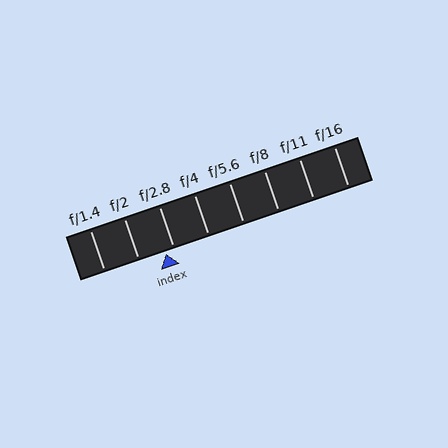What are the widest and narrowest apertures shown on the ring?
The widest aperture shown is f/1.4 and the narrowest is f/16.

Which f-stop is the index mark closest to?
The index mark is closest to f/2.8.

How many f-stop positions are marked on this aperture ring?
There are 8 f-stop positions marked.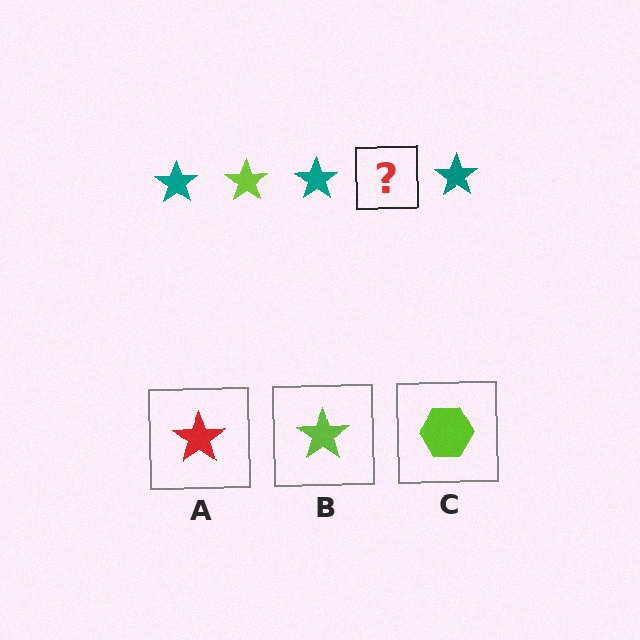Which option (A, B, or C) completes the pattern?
B.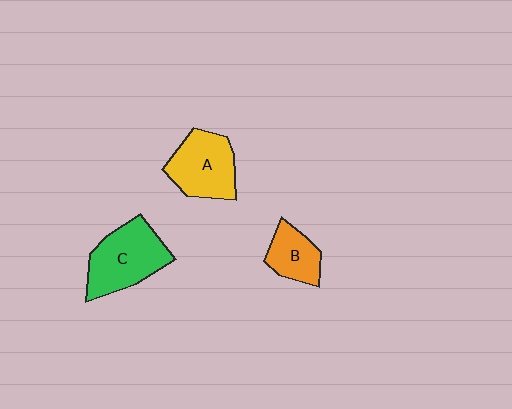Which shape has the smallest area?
Shape B (orange).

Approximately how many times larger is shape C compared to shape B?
Approximately 1.8 times.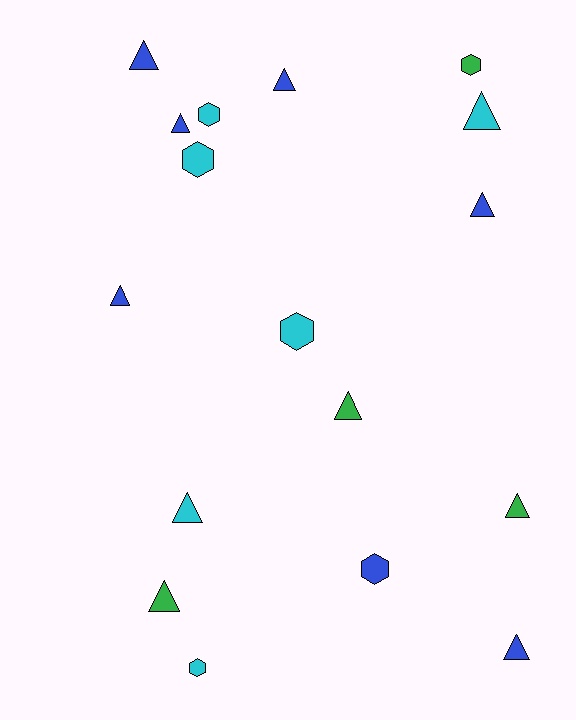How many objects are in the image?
There are 17 objects.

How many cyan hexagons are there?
There are 4 cyan hexagons.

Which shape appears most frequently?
Triangle, with 11 objects.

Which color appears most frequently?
Blue, with 7 objects.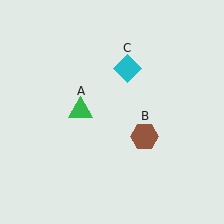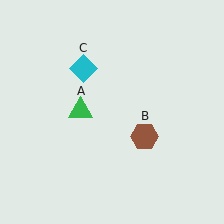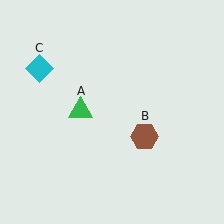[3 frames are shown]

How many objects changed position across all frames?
1 object changed position: cyan diamond (object C).